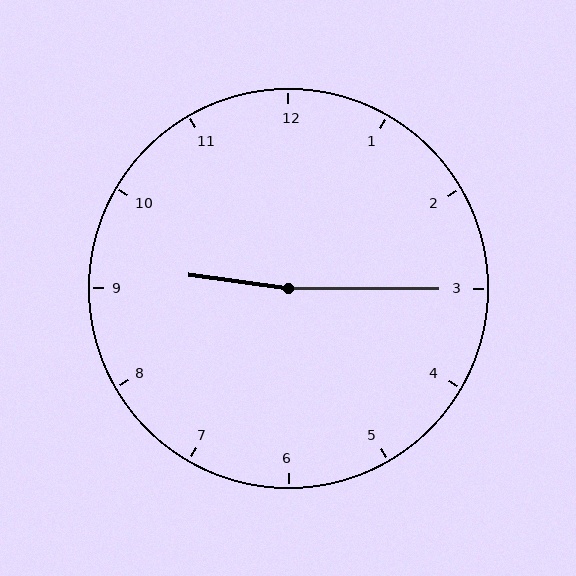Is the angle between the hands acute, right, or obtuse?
It is obtuse.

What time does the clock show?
9:15.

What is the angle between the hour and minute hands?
Approximately 172 degrees.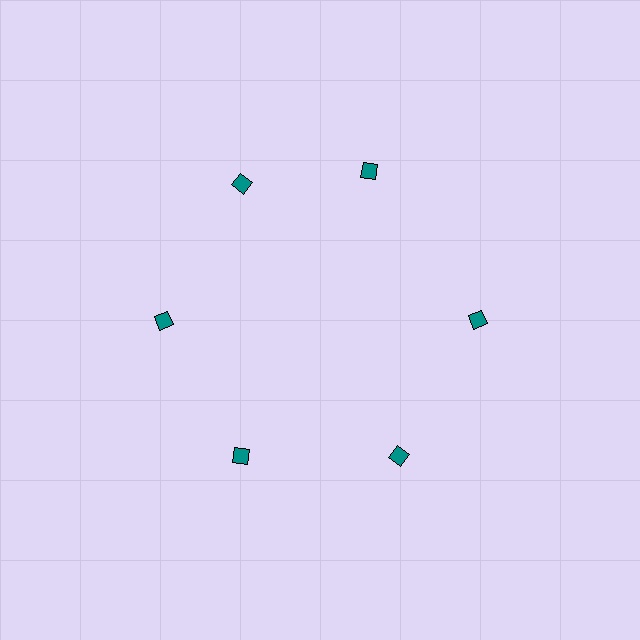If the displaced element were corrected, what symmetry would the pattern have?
It would have 6-fold rotational symmetry — the pattern would map onto itself every 60 degrees.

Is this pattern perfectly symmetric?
No. The 6 teal diamonds are arranged in a ring, but one element near the 1 o'clock position is rotated out of alignment along the ring, breaking the 6-fold rotational symmetry.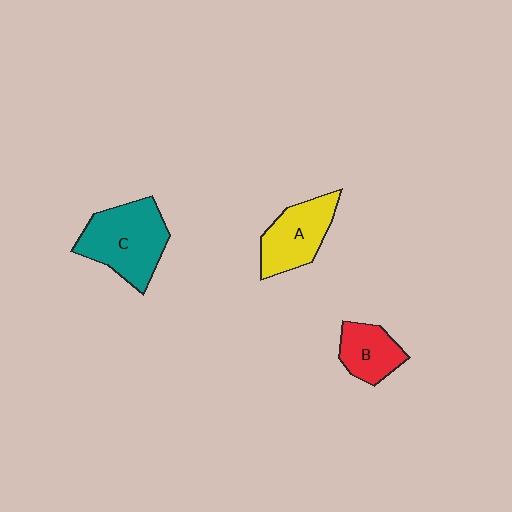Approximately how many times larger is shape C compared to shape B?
Approximately 1.8 times.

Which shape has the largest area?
Shape C (teal).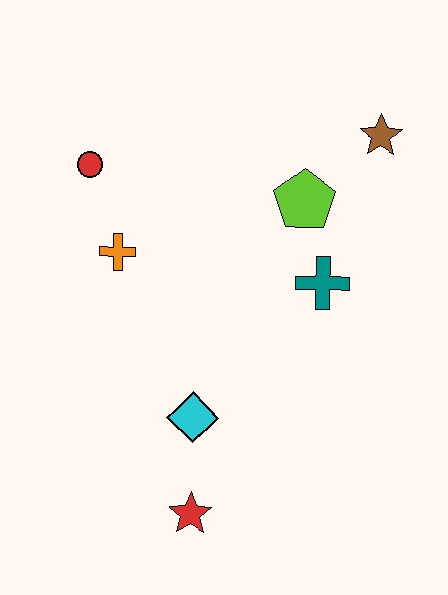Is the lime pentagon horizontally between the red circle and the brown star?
Yes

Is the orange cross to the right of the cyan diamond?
No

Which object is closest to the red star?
The cyan diamond is closest to the red star.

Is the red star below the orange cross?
Yes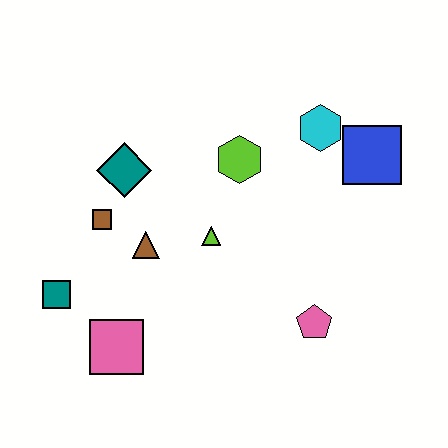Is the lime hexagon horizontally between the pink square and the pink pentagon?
Yes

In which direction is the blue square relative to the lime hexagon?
The blue square is to the right of the lime hexagon.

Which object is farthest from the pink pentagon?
The teal square is farthest from the pink pentagon.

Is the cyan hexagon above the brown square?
Yes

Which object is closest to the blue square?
The cyan hexagon is closest to the blue square.